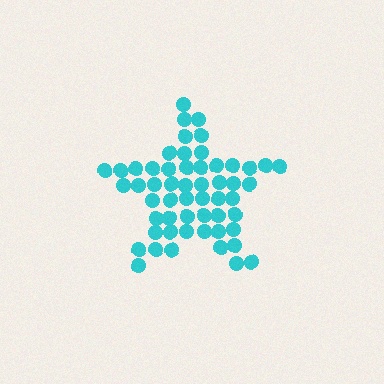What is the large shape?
The large shape is a star.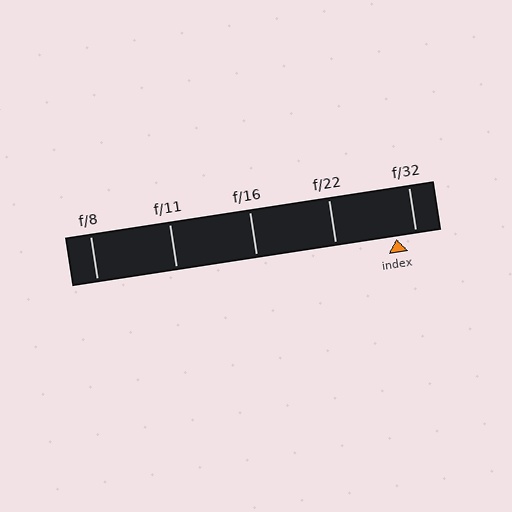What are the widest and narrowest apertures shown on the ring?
The widest aperture shown is f/8 and the narrowest is f/32.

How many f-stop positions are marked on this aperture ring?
There are 5 f-stop positions marked.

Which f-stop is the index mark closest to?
The index mark is closest to f/32.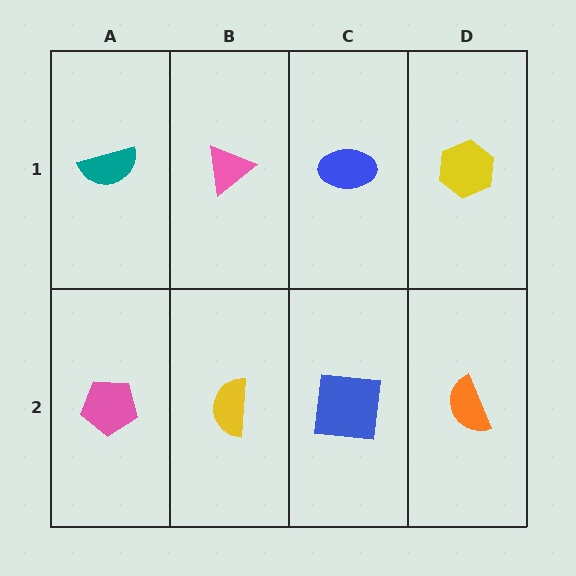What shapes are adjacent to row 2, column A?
A teal semicircle (row 1, column A), a yellow semicircle (row 2, column B).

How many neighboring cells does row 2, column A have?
2.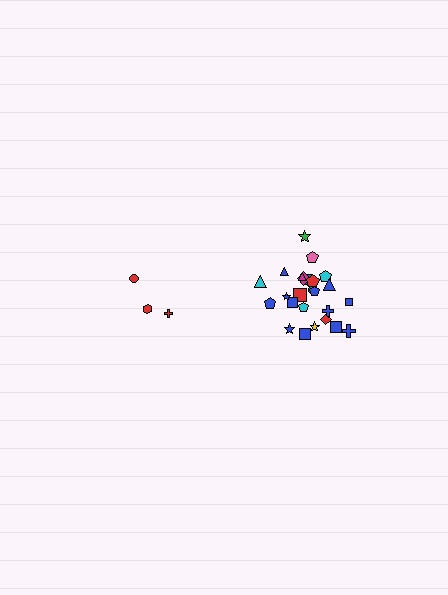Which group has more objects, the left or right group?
The right group.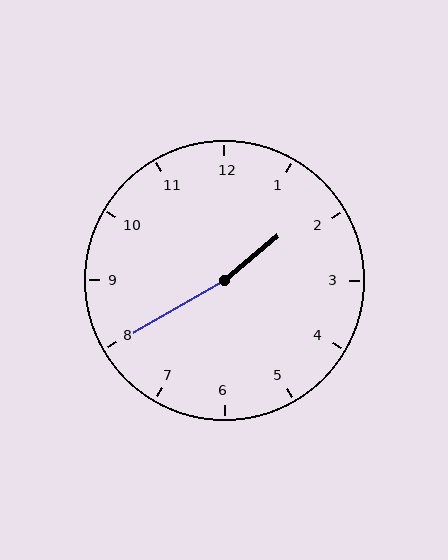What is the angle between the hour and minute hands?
Approximately 170 degrees.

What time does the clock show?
1:40.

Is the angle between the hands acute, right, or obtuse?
It is obtuse.